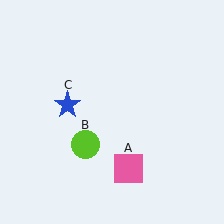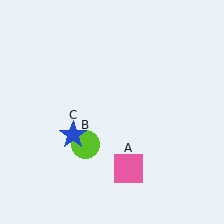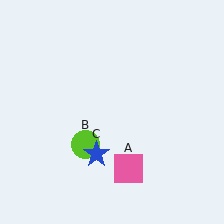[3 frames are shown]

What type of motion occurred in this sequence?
The blue star (object C) rotated counterclockwise around the center of the scene.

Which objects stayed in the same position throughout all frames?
Pink square (object A) and lime circle (object B) remained stationary.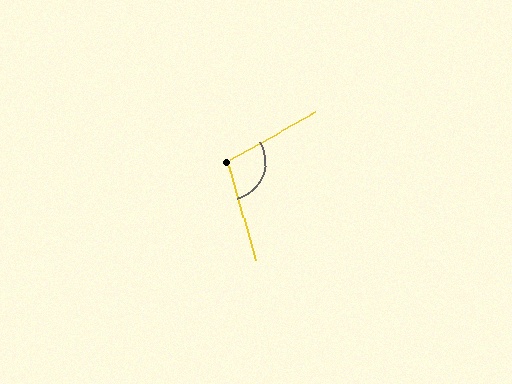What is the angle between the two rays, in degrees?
Approximately 103 degrees.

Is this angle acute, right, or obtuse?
It is obtuse.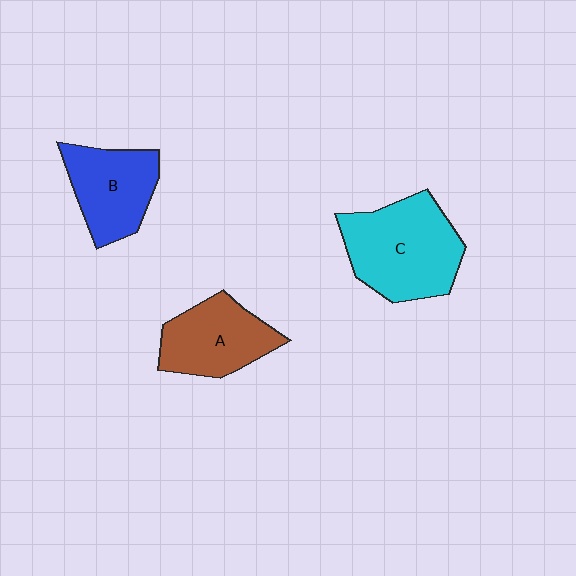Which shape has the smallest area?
Shape B (blue).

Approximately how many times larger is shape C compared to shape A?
Approximately 1.4 times.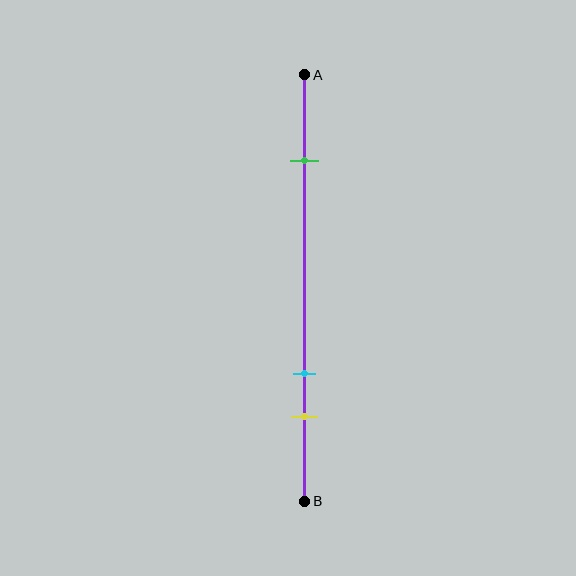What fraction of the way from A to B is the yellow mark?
The yellow mark is approximately 80% (0.8) of the way from A to B.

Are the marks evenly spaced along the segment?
No, the marks are not evenly spaced.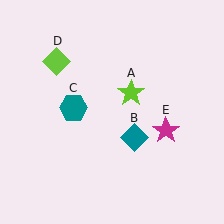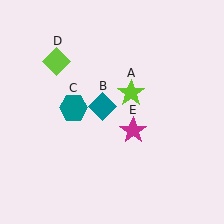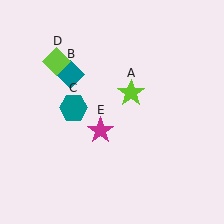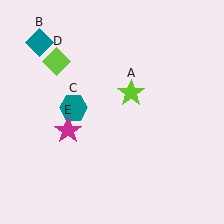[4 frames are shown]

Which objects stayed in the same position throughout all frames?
Lime star (object A) and teal hexagon (object C) and lime diamond (object D) remained stationary.